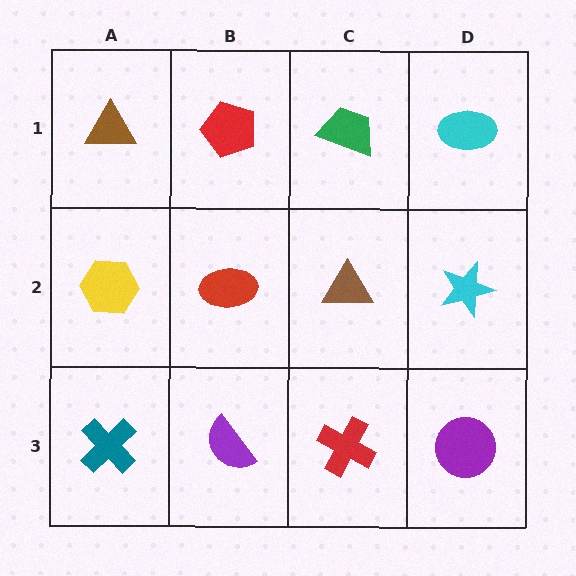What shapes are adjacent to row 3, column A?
A yellow hexagon (row 2, column A), a purple semicircle (row 3, column B).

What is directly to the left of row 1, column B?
A brown triangle.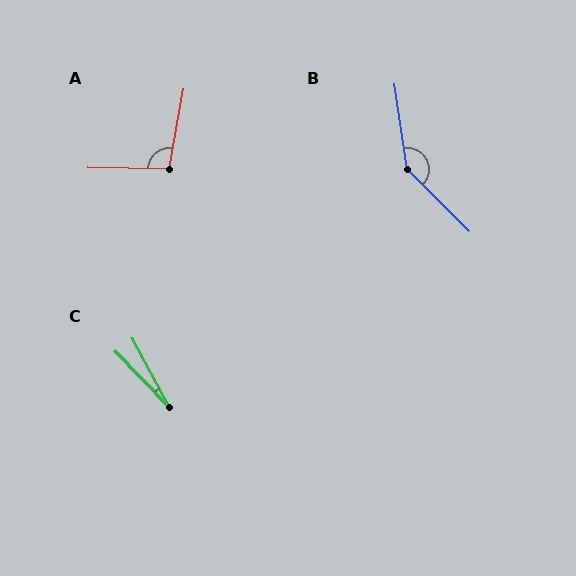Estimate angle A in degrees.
Approximately 99 degrees.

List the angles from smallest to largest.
C (16°), A (99°), B (143°).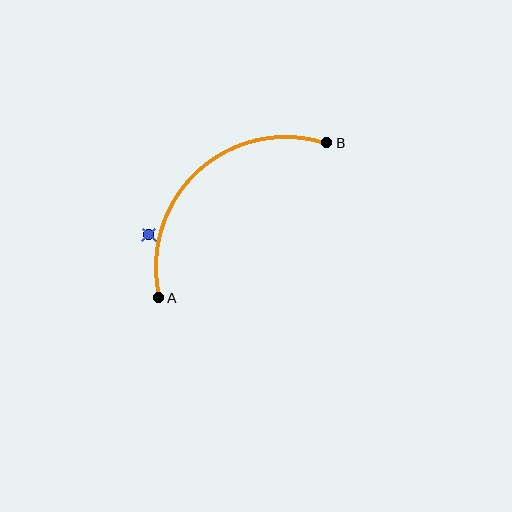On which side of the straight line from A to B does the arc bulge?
The arc bulges above and to the left of the straight line connecting A and B.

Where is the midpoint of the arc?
The arc midpoint is the point on the curve farthest from the straight line joining A and B. It sits above and to the left of that line.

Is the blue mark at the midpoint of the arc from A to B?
No — the blue mark does not lie on the arc at all. It sits slightly outside the curve.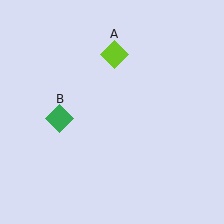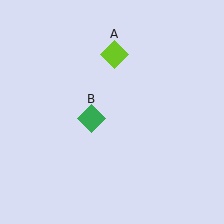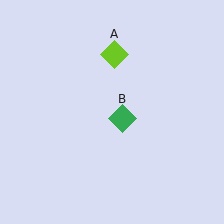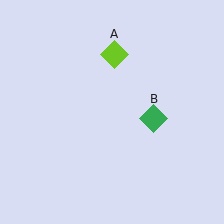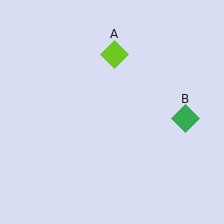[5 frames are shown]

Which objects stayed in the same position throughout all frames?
Lime diamond (object A) remained stationary.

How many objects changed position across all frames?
1 object changed position: green diamond (object B).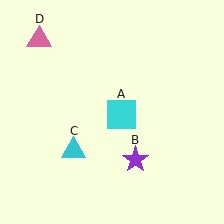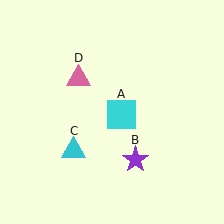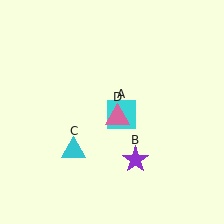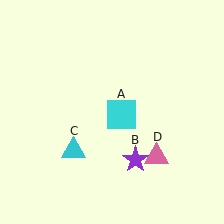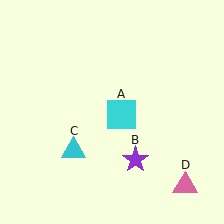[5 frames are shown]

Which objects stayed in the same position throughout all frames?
Cyan square (object A) and purple star (object B) and cyan triangle (object C) remained stationary.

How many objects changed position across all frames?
1 object changed position: pink triangle (object D).